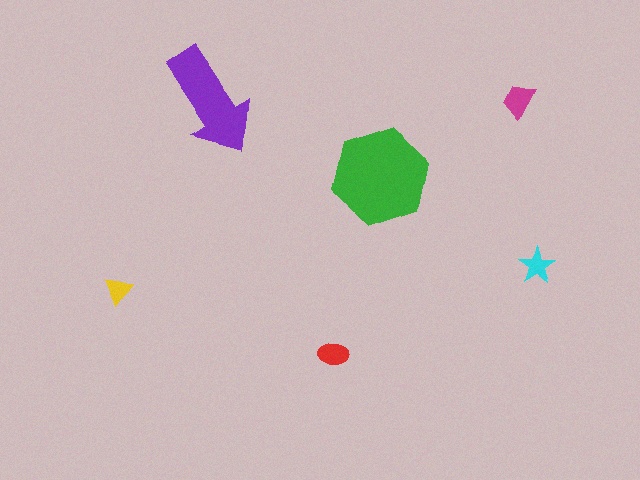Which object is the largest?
The green hexagon.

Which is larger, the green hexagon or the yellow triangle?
The green hexagon.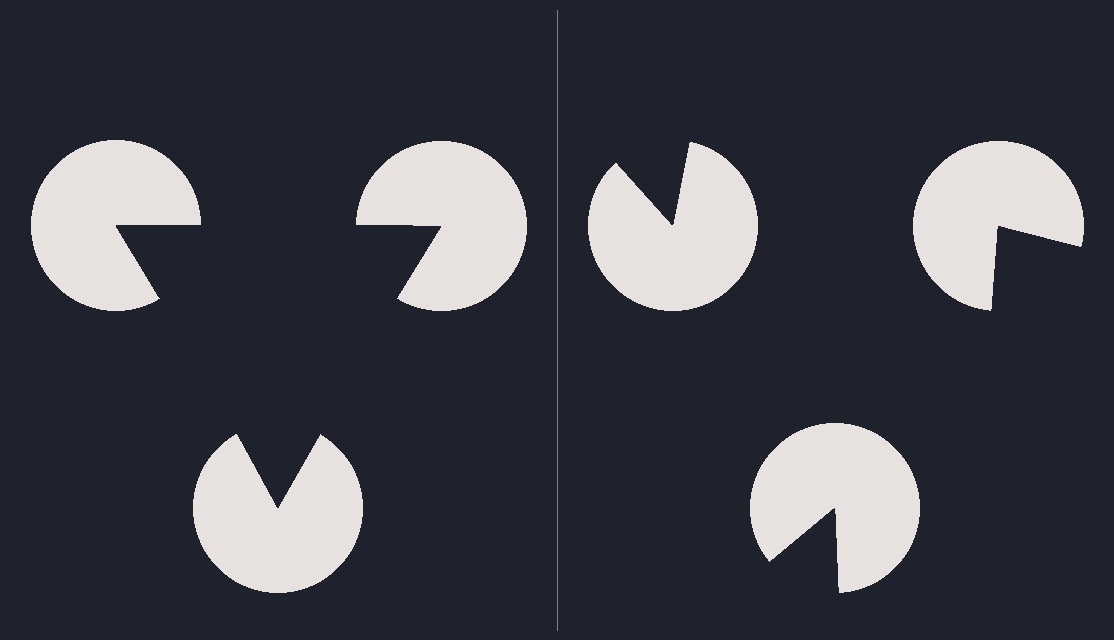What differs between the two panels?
The pac-man discs are positioned identically on both sides; only the wedge orientations differ. On the left they align to a triangle; on the right they are misaligned.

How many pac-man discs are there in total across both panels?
6 — 3 on each side.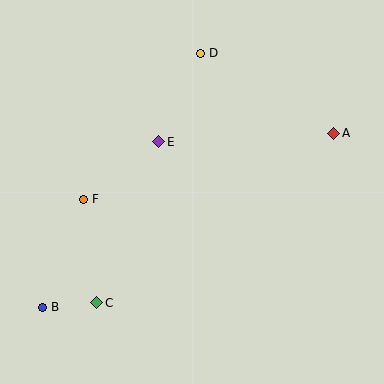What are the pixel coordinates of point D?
Point D is at (201, 53).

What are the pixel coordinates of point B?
Point B is at (43, 307).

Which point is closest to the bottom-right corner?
Point A is closest to the bottom-right corner.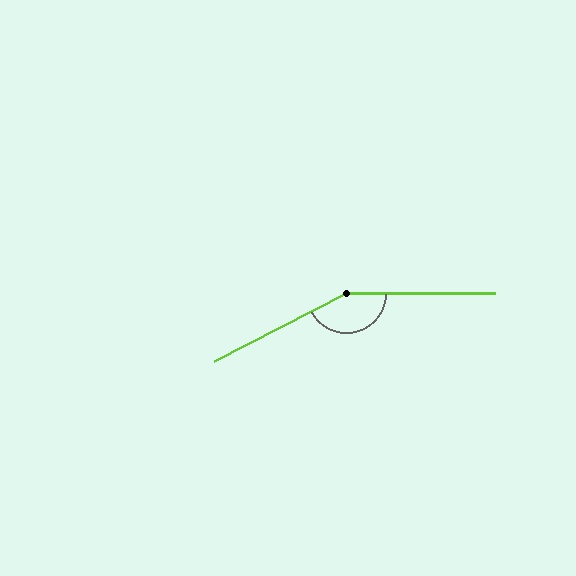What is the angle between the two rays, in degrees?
Approximately 152 degrees.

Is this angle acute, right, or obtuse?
It is obtuse.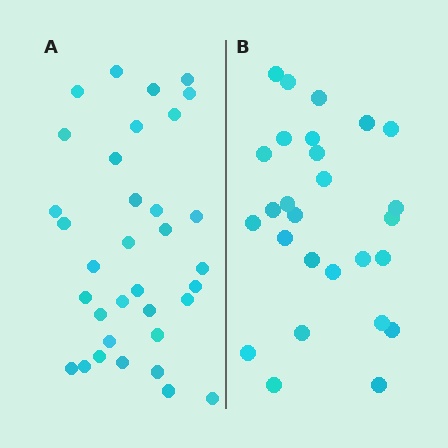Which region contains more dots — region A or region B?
Region A (the left region) has more dots.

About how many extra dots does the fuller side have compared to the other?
Region A has roughly 8 or so more dots than region B.